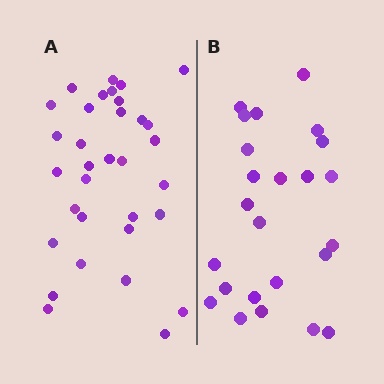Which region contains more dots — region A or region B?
Region A (the left region) has more dots.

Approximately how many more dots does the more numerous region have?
Region A has roughly 8 or so more dots than region B.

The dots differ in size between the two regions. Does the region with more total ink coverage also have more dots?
No. Region B has more total ink coverage because its dots are larger, but region A actually contains more individual dots. Total area can be misleading — the number of items is what matters here.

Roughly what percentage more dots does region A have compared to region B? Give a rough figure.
About 40% more.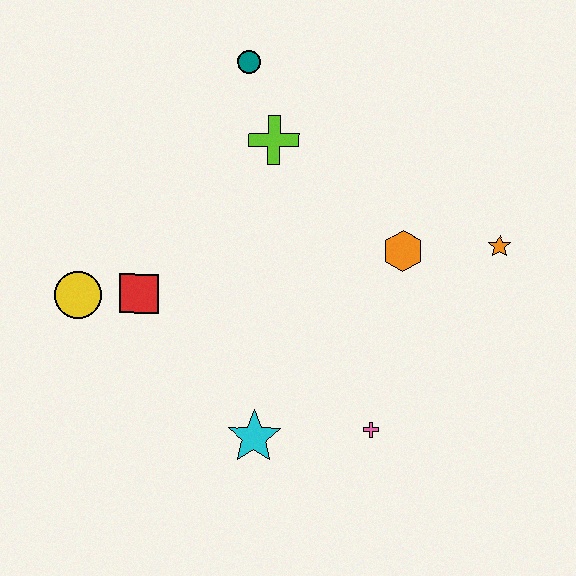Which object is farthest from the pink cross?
The teal circle is farthest from the pink cross.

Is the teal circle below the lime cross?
No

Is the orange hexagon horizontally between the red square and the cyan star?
No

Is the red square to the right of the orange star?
No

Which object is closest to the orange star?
The orange hexagon is closest to the orange star.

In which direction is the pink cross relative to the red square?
The pink cross is to the right of the red square.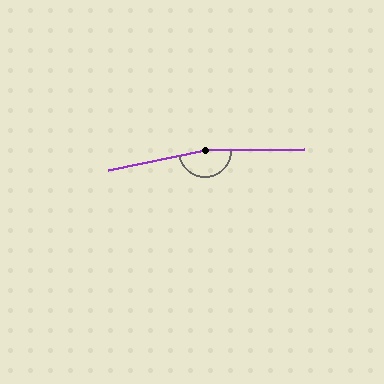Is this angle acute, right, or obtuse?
It is obtuse.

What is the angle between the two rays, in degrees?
Approximately 169 degrees.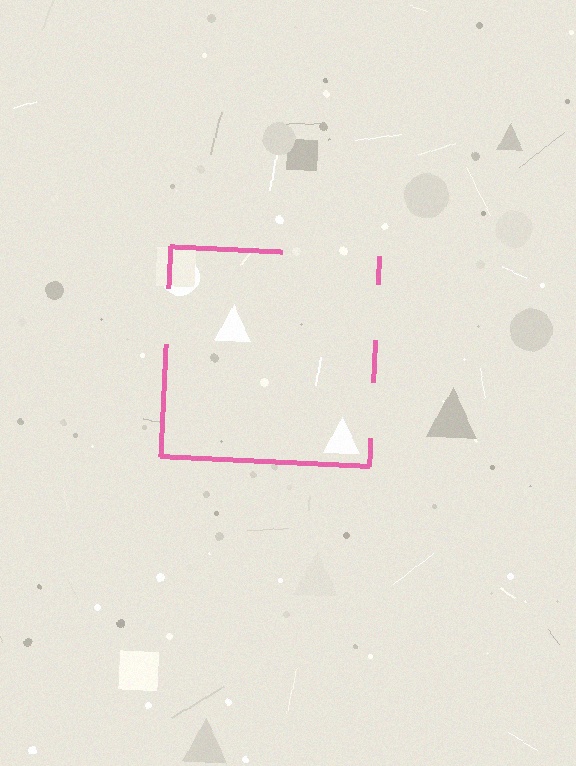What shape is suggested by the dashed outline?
The dashed outline suggests a square.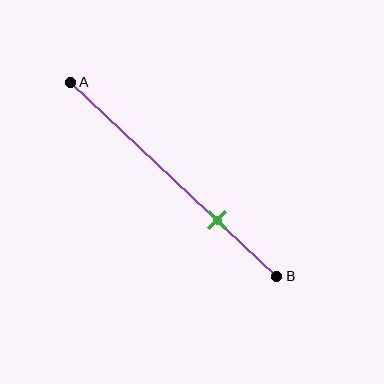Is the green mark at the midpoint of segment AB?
No, the mark is at about 70% from A, not at the 50% midpoint.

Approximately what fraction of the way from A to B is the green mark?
The green mark is approximately 70% of the way from A to B.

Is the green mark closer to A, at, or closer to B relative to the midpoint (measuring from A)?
The green mark is closer to point B than the midpoint of segment AB.